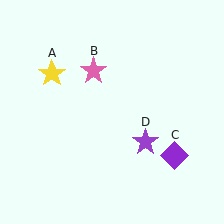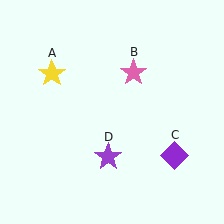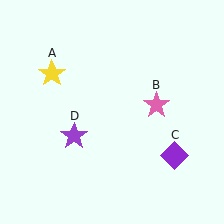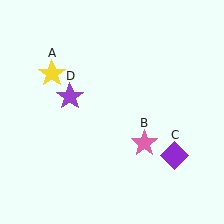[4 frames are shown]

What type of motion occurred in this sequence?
The pink star (object B), purple star (object D) rotated clockwise around the center of the scene.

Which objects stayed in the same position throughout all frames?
Yellow star (object A) and purple diamond (object C) remained stationary.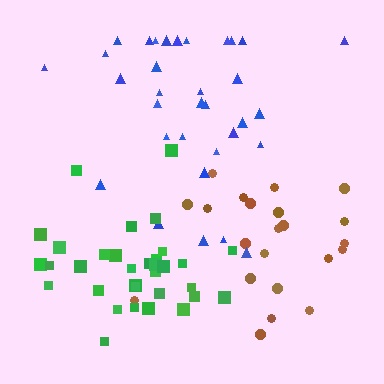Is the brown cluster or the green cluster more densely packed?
Green.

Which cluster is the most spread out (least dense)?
Brown.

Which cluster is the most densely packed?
Green.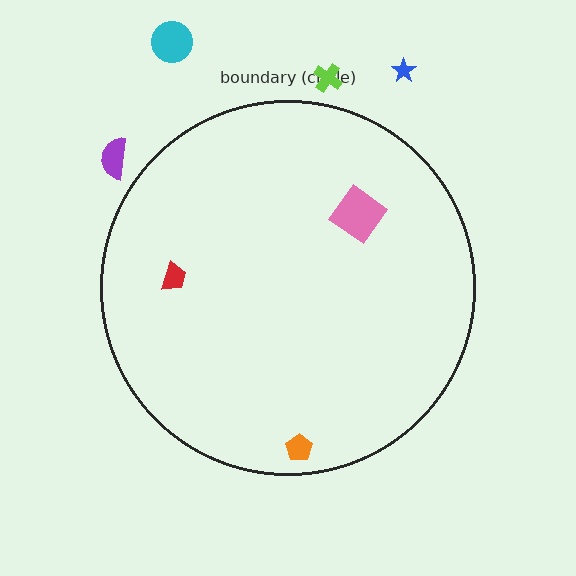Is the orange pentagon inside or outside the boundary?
Inside.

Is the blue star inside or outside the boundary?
Outside.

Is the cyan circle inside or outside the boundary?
Outside.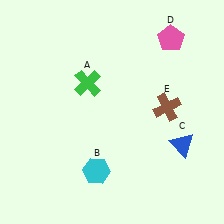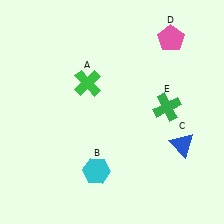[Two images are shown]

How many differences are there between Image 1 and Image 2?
There is 1 difference between the two images.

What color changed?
The cross (E) changed from brown in Image 1 to green in Image 2.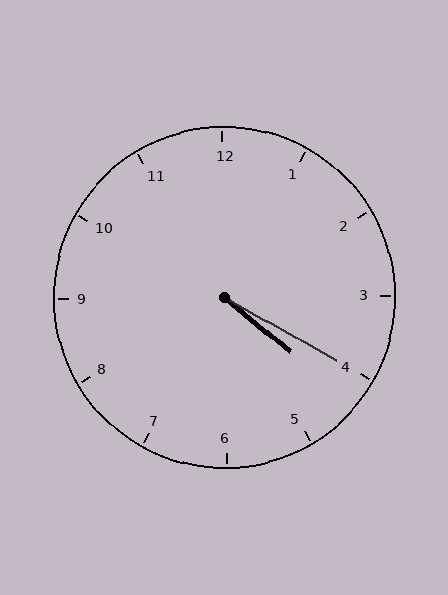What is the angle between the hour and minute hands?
Approximately 10 degrees.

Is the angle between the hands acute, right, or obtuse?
It is acute.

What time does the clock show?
4:20.